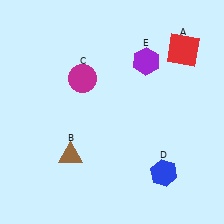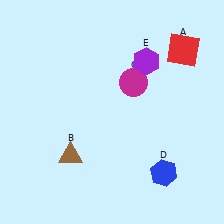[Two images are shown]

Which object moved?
The magenta circle (C) moved right.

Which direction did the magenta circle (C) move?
The magenta circle (C) moved right.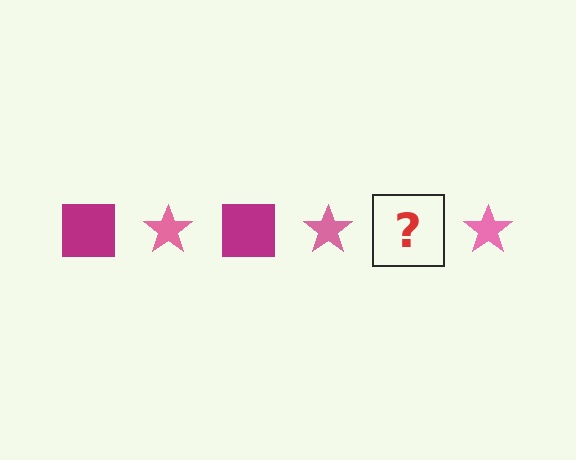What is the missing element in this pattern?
The missing element is a magenta square.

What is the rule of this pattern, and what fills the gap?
The rule is that the pattern alternates between magenta square and pink star. The gap should be filled with a magenta square.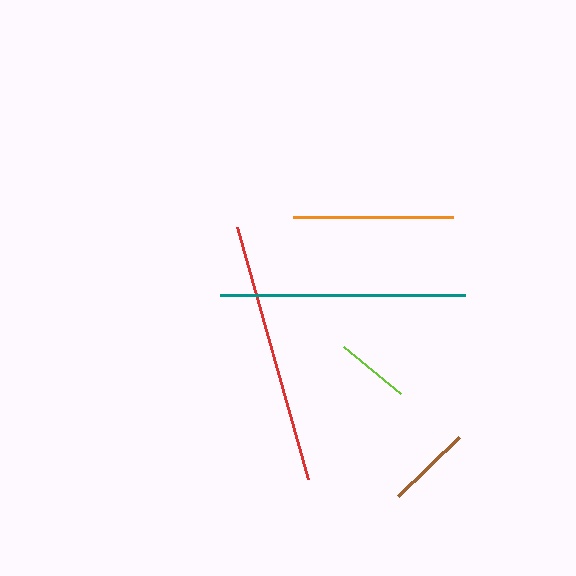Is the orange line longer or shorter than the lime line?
The orange line is longer than the lime line.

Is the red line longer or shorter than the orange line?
The red line is longer than the orange line.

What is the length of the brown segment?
The brown segment is approximately 85 pixels long.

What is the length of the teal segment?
The teal segment is approximately 244 pixels long.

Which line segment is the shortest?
The lime line is the shortest at approximately 74 pixels.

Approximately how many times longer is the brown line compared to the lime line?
The brown line is approximately 1.2 times the length of the lime line.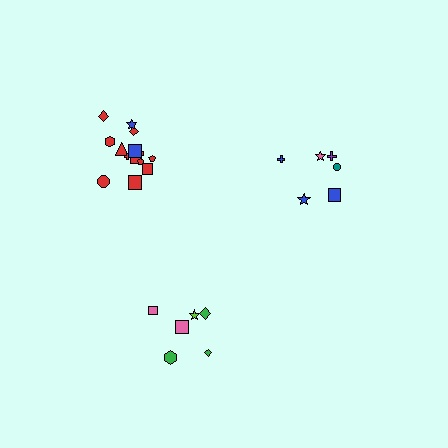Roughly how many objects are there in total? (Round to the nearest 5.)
Roughly 25 objects in total.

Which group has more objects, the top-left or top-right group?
The top-left group.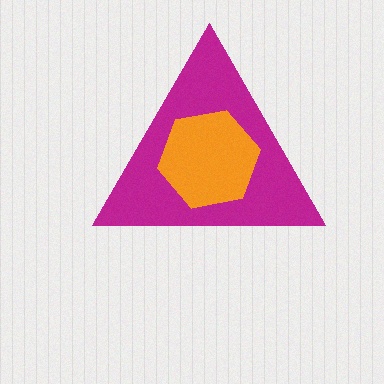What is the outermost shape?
The magenta triangle.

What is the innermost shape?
The orange hexagon.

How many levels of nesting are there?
2.